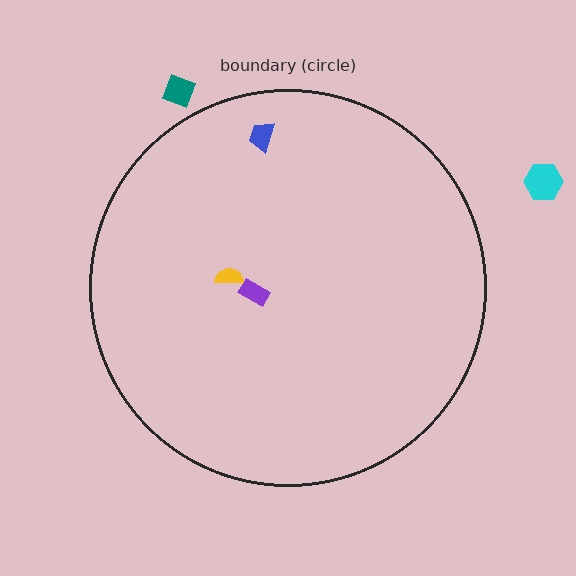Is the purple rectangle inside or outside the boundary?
Inside.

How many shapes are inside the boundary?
3 inside, 2 outside.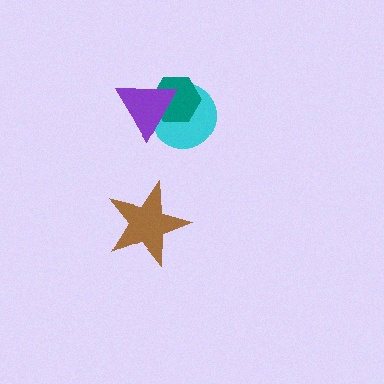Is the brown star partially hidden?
No, no other shape covers it.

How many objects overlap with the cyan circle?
2 objects overlap with the cyan circle.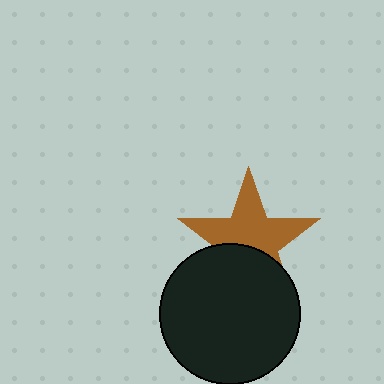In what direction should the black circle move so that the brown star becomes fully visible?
The black circle should move down. That is the shortest direction to clear the overlap and leave the brown star fully visible.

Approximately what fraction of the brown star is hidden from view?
Roughly 38% of the brown star is hidden behind the black circle.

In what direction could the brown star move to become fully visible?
The brown star could move up. That would shift it out from behind the black circle entirely.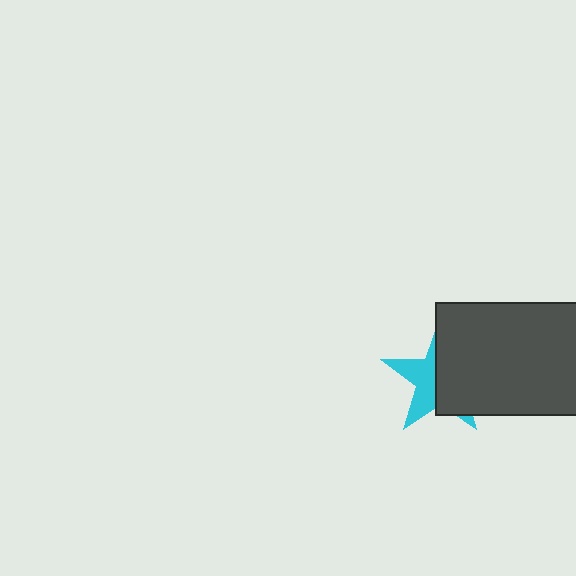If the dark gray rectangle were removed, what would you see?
You would see the complete cyan star.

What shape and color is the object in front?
The object in front is a dark gray rectangle.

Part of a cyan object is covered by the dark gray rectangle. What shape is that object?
It is a star.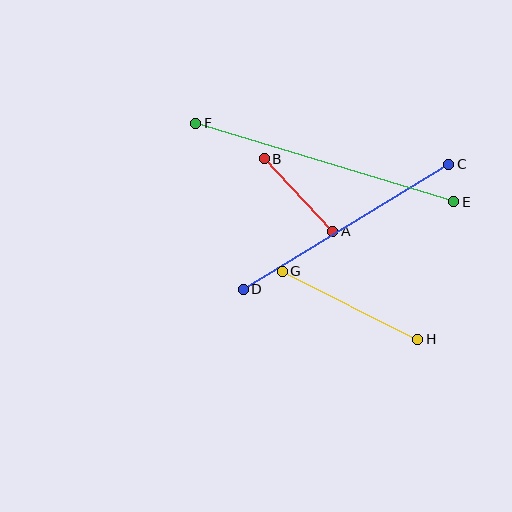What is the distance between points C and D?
The distance is approximately 241 pixels.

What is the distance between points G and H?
The distance is approximately 152 pixels.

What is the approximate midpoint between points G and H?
The midpoint is at approximately (350, 305) pixels.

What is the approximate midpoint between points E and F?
The midpoint is at approximately (325, 162) pixels.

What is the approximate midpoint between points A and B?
The midpoint is at approximately (299, 195) pixels.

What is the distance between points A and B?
The distance is approximately 100 pixels.